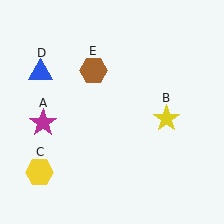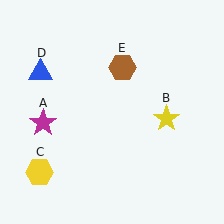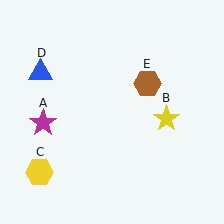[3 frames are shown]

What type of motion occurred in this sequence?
The brown hexagon (object E) rotated clockwise around the center of the scene.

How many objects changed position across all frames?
1 object changed position: brown hexagon (object E).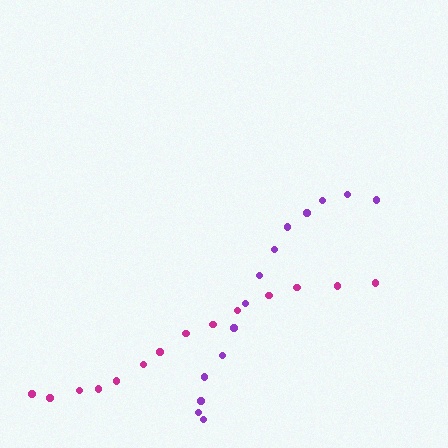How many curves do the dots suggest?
There are 2 distinct paths.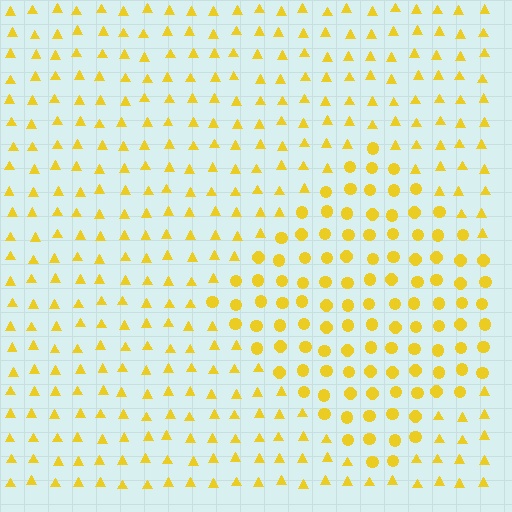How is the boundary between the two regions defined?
The boundary is defined by a change in element shape: circles inside vs. triangles outside. All elements share the same color and spacing.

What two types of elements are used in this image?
The image uses circles inside the diamond region and triangles outside it.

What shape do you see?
I see a diamond.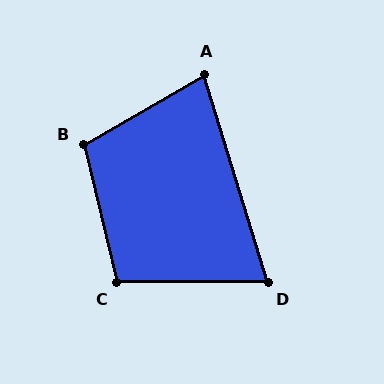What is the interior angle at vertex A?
Approximately 77 degrees (acute).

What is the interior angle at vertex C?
Approximately 103 degrees (obtuse).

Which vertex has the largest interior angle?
B, at approximately 107 degrees.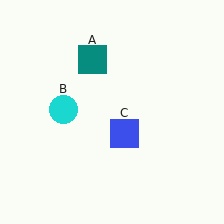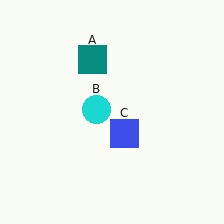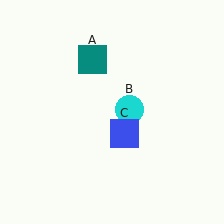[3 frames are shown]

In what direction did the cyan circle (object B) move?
The cyan circle (object B) moved right.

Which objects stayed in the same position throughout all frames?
Teal square (object A) and blue square (object C) remained stationary.